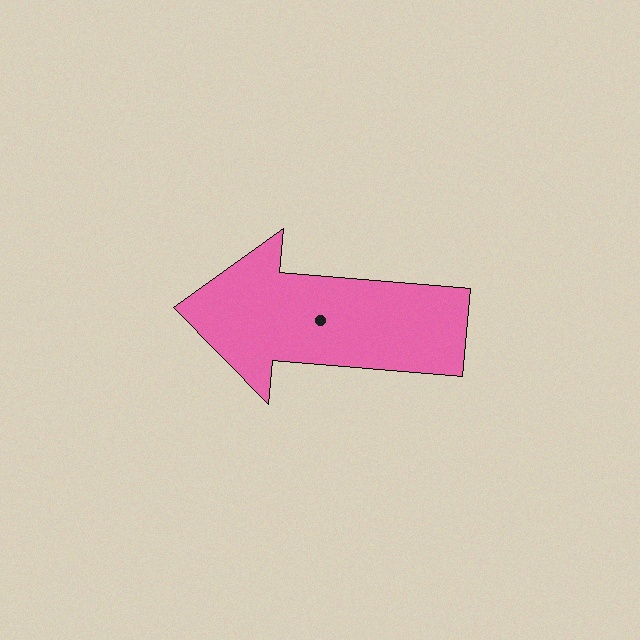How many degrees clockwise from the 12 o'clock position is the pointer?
Approximately 275 degrees.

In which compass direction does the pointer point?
West.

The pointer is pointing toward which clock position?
Roughly 9 o'clock.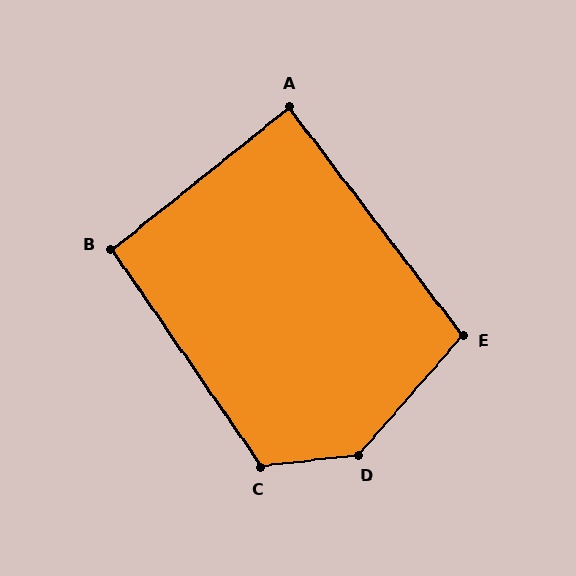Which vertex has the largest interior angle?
D, at approximately 138 degrees.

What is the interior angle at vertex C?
Approximately 117 degrees (obtuse).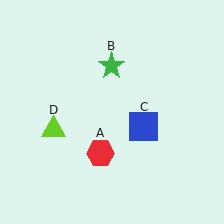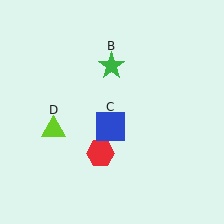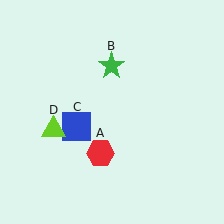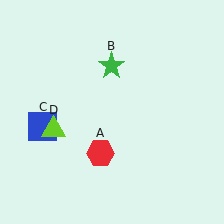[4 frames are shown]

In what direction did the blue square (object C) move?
The blue square (object C) moved left.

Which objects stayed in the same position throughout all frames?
Red hexagon (object A) and green star (object B) and lime triangle (object D) remained stationary.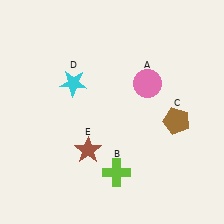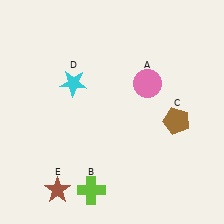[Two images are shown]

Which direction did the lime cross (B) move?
The lime cross (B) moved left.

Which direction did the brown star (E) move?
The brown star (E) moved down.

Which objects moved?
The objects that moved are: the lime cross (B), the brown star (E).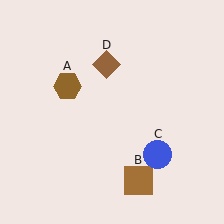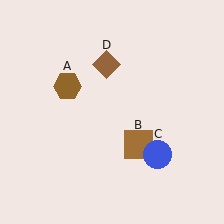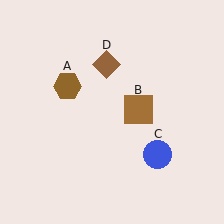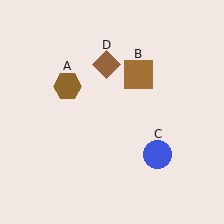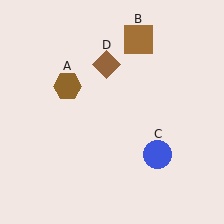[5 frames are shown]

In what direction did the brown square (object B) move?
The brown square (object B) moved up.